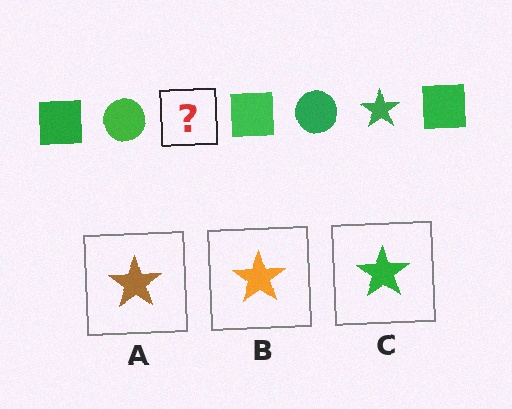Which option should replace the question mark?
Option C.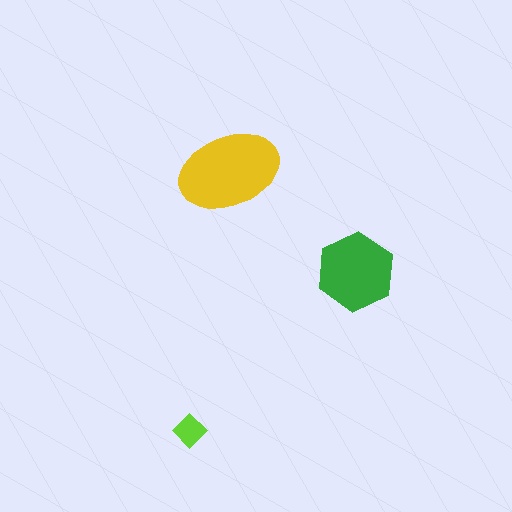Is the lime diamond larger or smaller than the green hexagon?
Smaller.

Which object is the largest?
The yellow ellipse.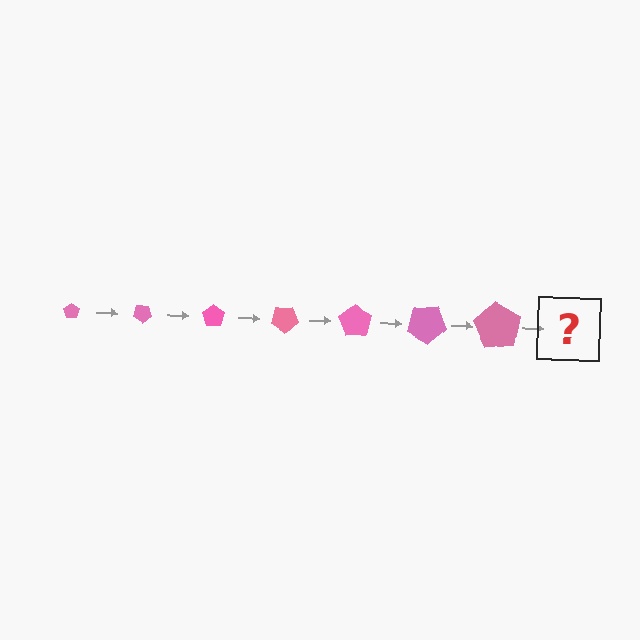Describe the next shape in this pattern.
It should be a pentagon, larger than the previous one and rotated 245 degrees from the start.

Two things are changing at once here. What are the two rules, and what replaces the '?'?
The two rules are that the pentagon grows larger each step and it rotates 35 degrees each step. The '?' should be a pentagon, larger than the previous one and rotated 245 degrees from the start.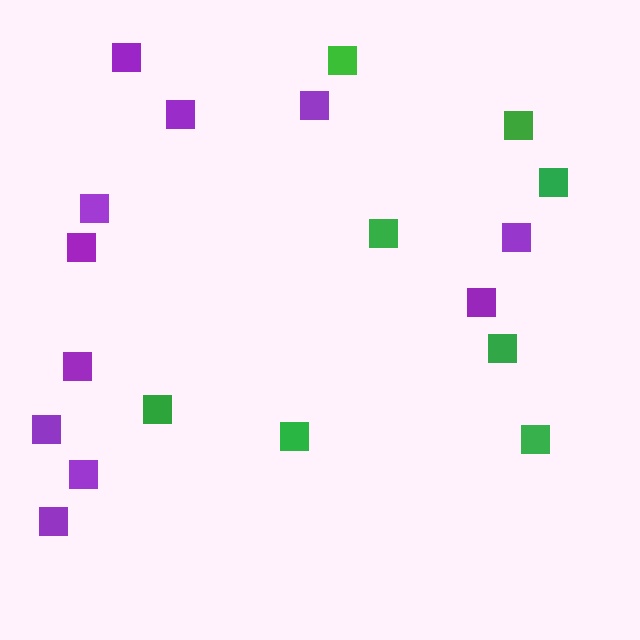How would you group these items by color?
There are 2 groups: one group of purple squares (11) and one group of green squares (8).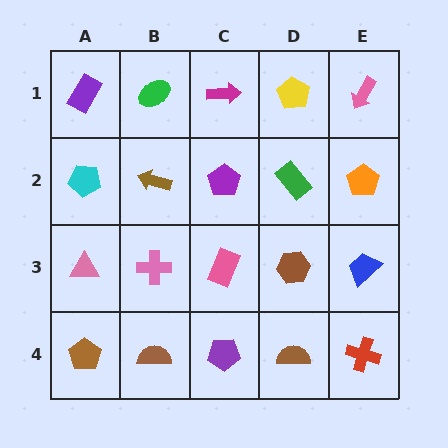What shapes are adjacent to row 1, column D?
A green rectangle (row 2, column D), a magenta arrow (row 1, column C), a pink arrow (row 1, column E).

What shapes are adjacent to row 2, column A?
A purple rectangle (row 1, column A), a pink triangle (row 3, column A), a brown arrow (row 2, column B).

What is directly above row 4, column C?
A pink rectangle.